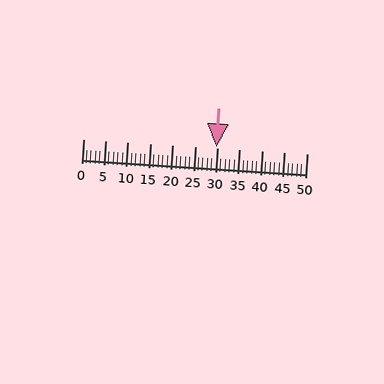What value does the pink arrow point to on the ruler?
The pink arrow points to approximately 30.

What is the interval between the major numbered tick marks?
The major tick marks are spaced 5 units apart.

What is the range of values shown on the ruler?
The ruler shows values from 0 to 50.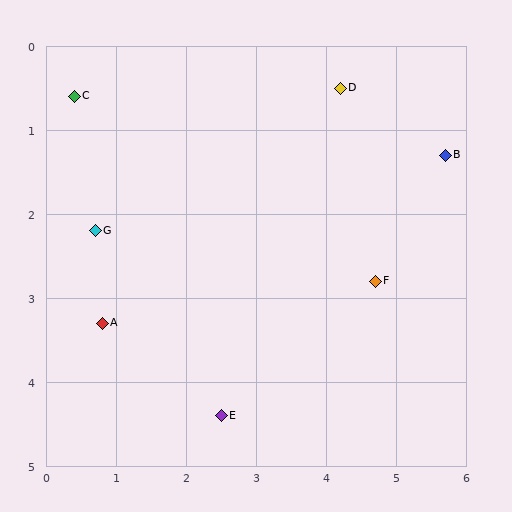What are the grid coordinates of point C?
Point C is at approximately (0.4, 0.6).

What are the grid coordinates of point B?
Point B is at approximately (5.7, 1.3).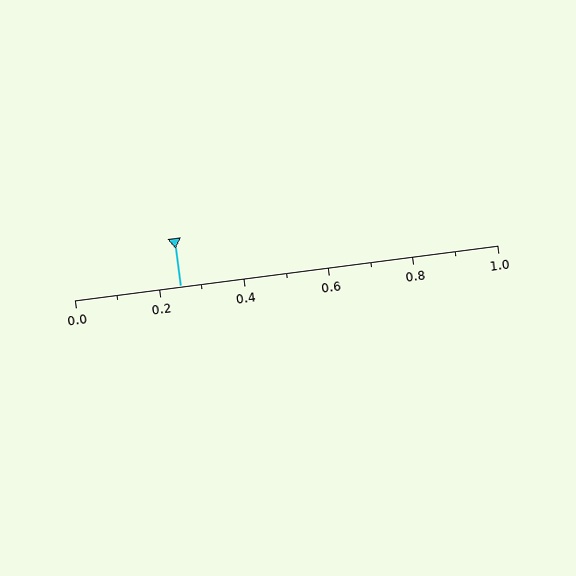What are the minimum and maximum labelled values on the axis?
The axis runs from 0.0 to 1.0.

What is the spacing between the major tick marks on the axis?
The major ticks are spaced 0.2 apart.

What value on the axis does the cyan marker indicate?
The marker indicates approximately 0.25.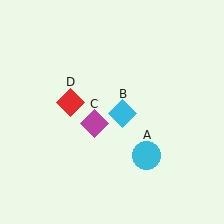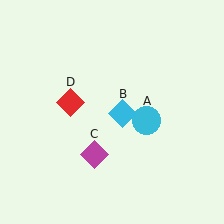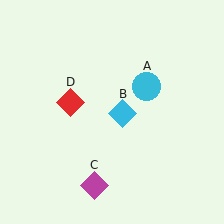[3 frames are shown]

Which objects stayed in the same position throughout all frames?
Cyan diamond (object B) and red diamond (object D) remained stationary.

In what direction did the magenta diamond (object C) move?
The magenta diamond (object C) moved down.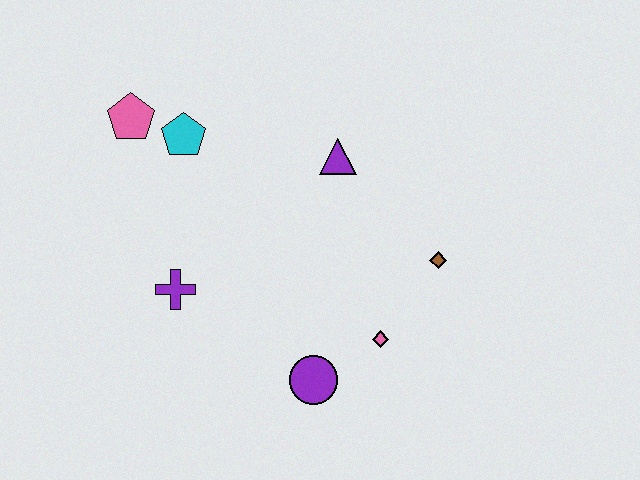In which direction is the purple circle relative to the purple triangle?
The purple circle is below the purple triangle.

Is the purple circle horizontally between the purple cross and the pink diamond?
Yes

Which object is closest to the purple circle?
The pink diamond is closest to the purple circle.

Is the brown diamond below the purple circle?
No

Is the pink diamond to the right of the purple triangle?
Yes